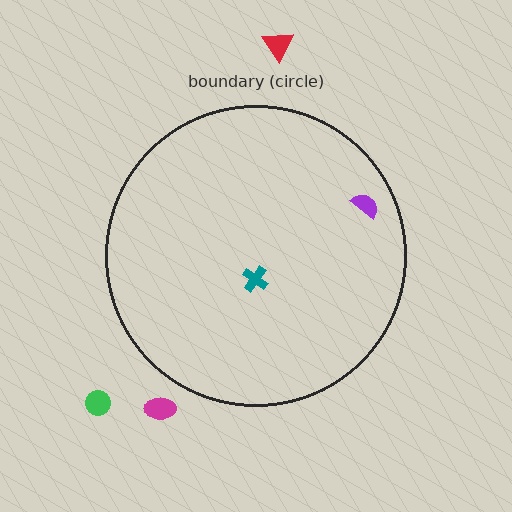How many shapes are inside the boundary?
2 inside, 3 outside.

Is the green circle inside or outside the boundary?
Outside.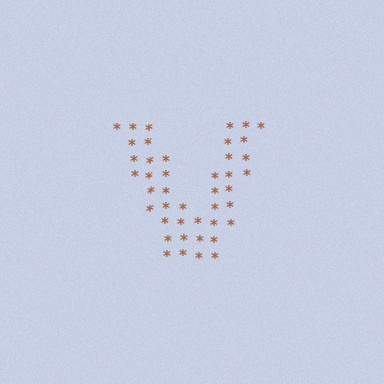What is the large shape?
The large shape is the letter V.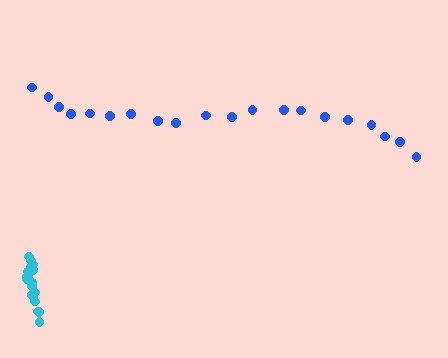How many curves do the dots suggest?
There are 2 distinct paths.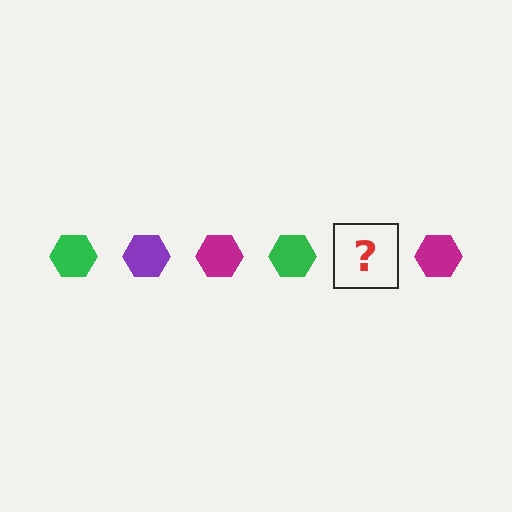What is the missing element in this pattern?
The missing element is a purple hexagon.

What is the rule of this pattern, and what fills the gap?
The rule is that the pattern cycles through green, purple, magenta hexagons. The gap should be filled with a purple hexagon.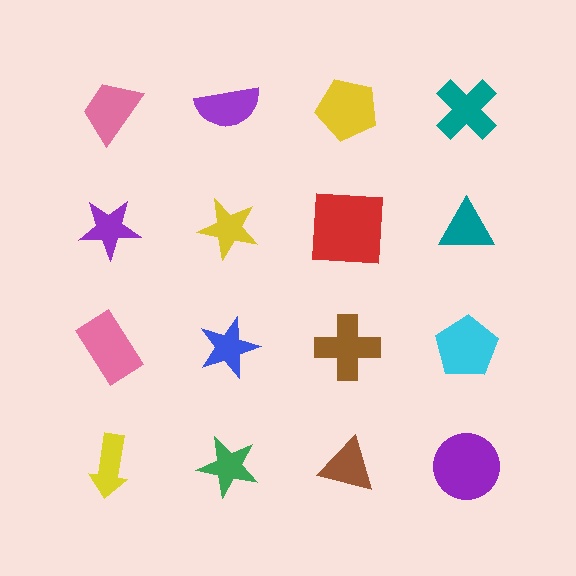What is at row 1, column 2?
A purple semicircle.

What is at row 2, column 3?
A red square.